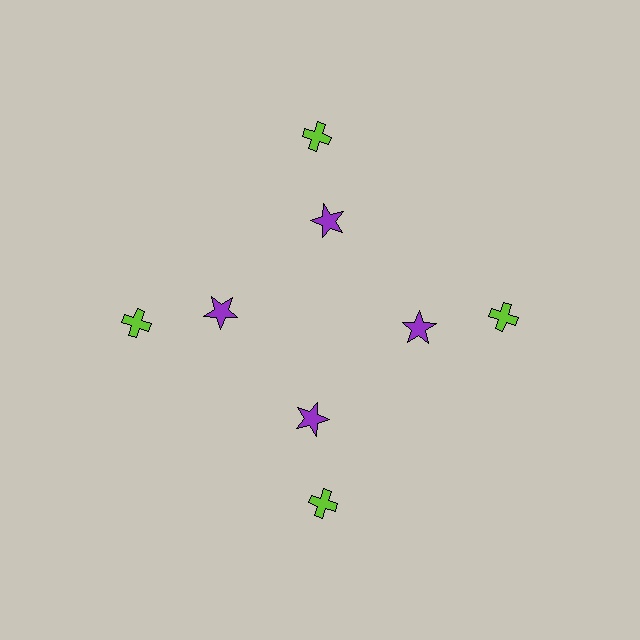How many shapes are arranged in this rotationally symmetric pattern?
There are 8 shapes, arranged in 4 groups of 2.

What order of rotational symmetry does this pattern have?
This pattern has 4-fold rotational symmetry.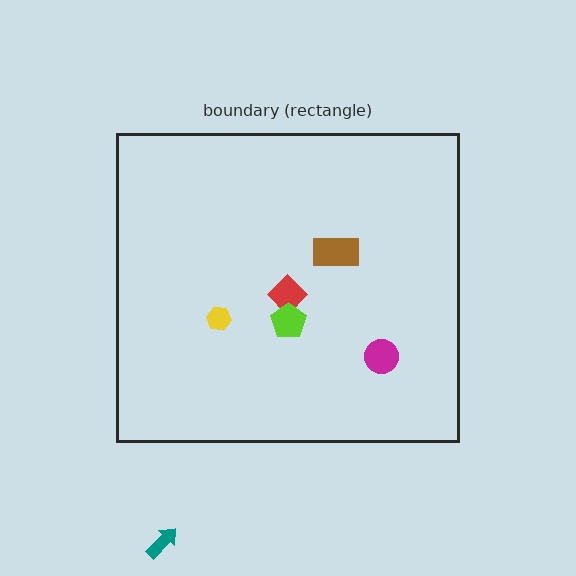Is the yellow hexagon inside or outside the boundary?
Inside.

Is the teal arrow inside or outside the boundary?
Outside.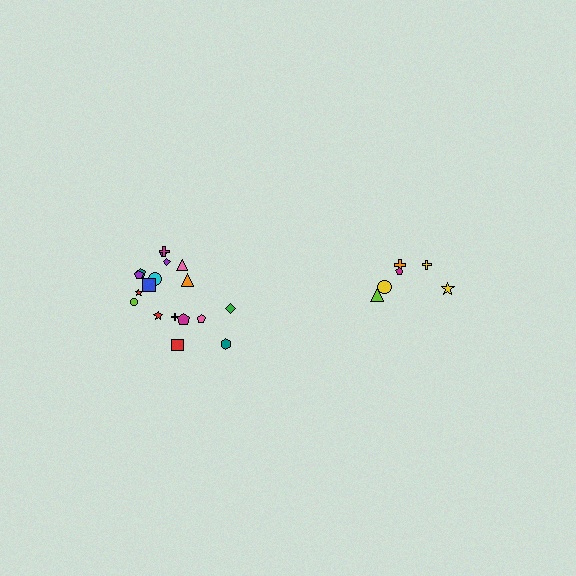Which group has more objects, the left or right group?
The left group.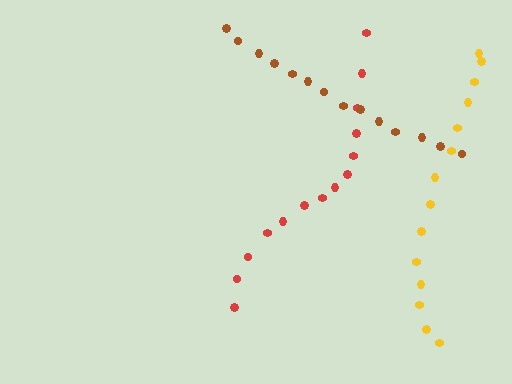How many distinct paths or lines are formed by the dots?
There are 3 distinct paths.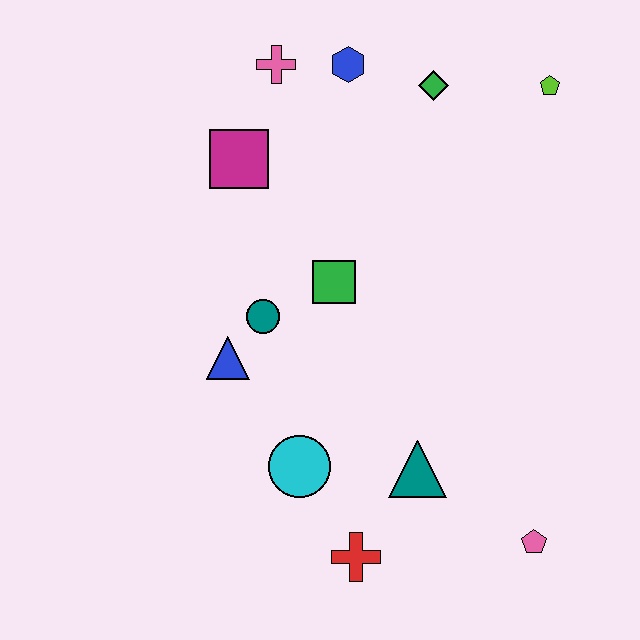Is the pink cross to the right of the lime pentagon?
No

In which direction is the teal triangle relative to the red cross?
The teal triangle is above the red cross.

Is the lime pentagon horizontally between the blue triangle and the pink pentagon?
No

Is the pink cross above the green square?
Yes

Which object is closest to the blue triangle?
The teal circle is closest to the blue triangle.